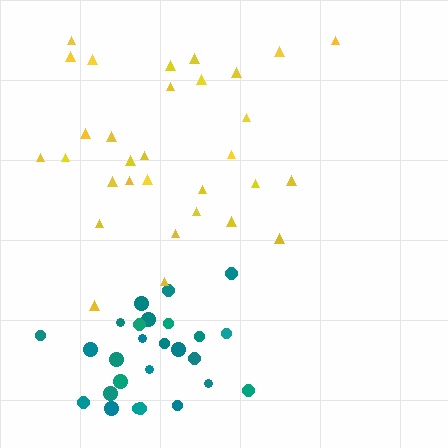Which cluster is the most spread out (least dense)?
Yellow.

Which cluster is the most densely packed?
Teal.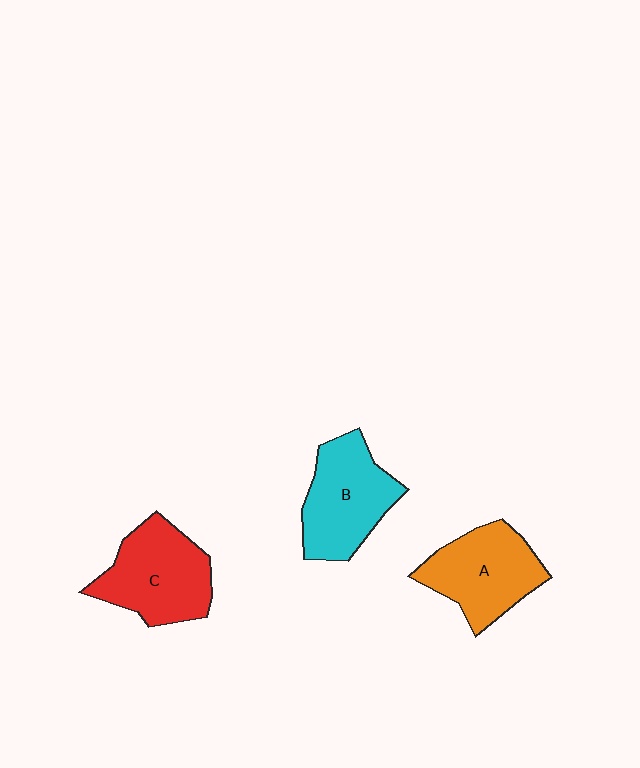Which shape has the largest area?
Shape C (red).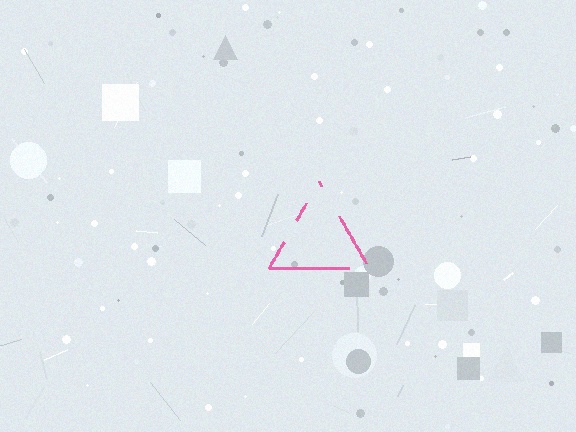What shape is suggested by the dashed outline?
The dashed outline suggests a triangle.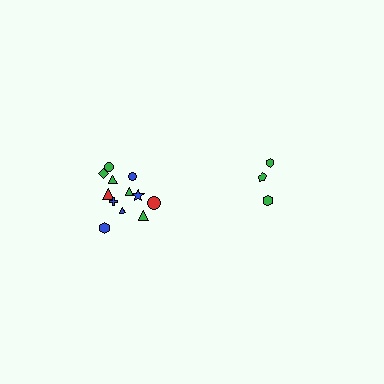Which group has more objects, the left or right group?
The left group.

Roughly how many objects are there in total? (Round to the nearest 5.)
Roughly 15 objects in total.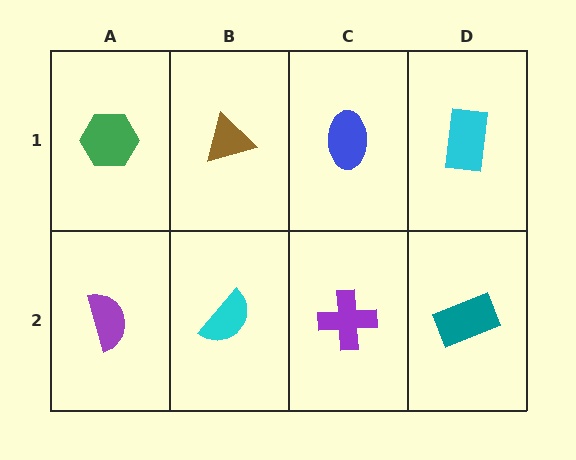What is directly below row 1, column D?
A teal rectangle.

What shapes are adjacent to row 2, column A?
A green hexagon (row 1, column A), a cyan semicircle (row 2, column B).